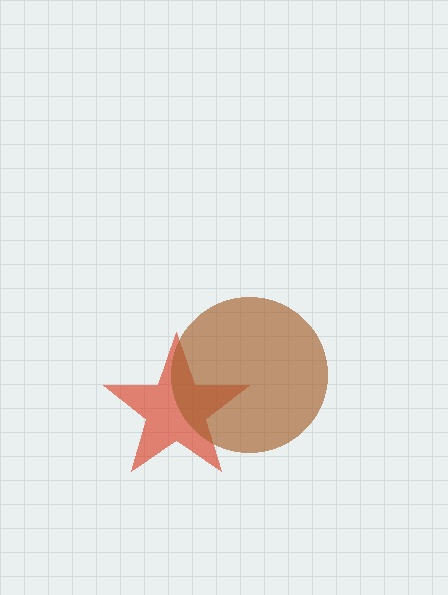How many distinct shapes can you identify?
There are 2 distinct shapes: a red star, a brown circle.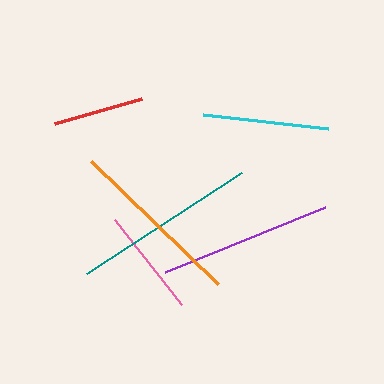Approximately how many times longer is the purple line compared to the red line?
The purple line is approximately 1.9 times the length of the red line.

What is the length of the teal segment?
The teal segment is approximately 186 pixels long.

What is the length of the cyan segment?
The cyan segment is approximately 125 pixels long.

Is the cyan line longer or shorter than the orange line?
The orange line is longer than the cyan line.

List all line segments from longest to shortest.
From longest to shortest: teal, orange, purple, cyan, pink, red.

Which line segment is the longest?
The teal line is the longest at approximately 186 pixels.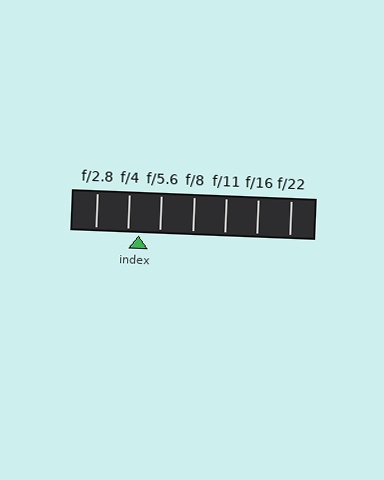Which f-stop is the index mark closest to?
The index mark is closest to f/4.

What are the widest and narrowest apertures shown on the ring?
The widest aperture shown is f/2.8 and the narrowest is f/22.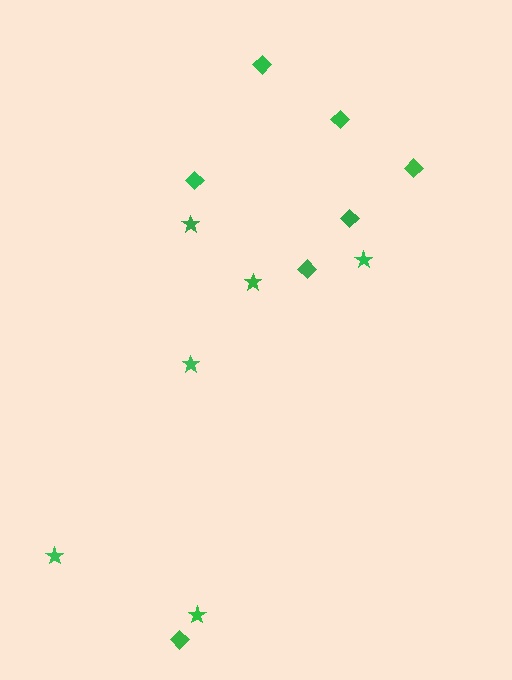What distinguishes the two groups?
There are 2 groups: one group of stars (6) and one group of diamonds (7).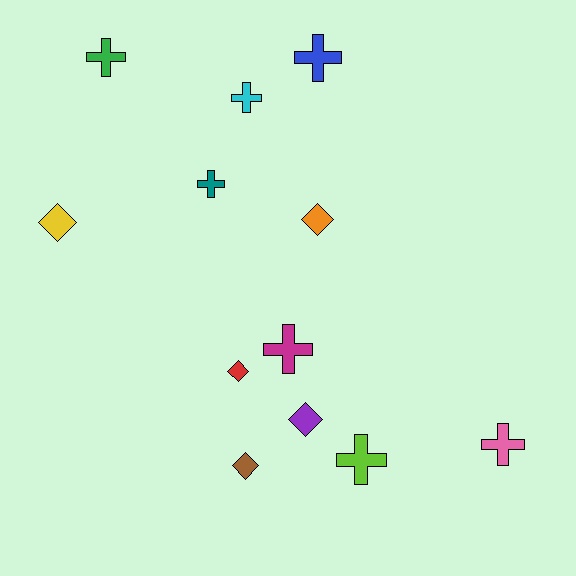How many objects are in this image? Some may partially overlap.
There are 12 objects.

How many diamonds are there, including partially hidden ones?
There are 5 diamonds.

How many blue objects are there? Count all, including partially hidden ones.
There is 1 blue object.